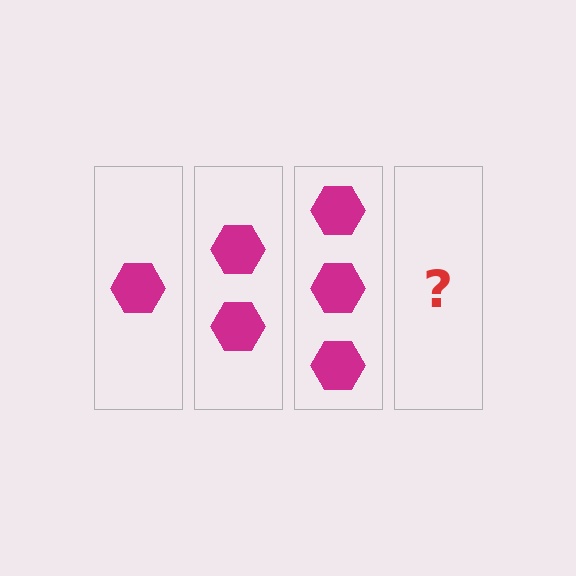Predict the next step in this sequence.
The next step is 4 hexagons.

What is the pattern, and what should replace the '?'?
The pattern is that each step adds one more hexagon. The '?' should be 4 hexagons.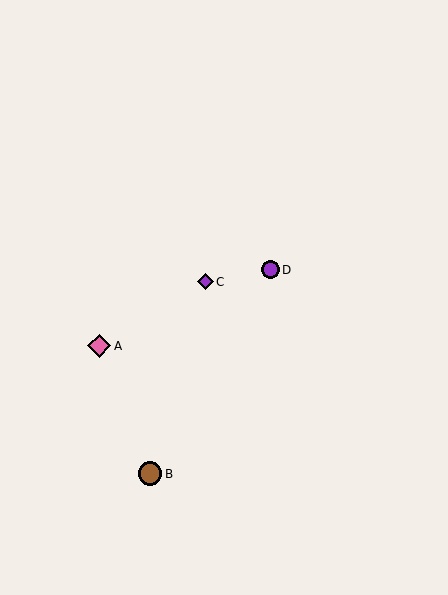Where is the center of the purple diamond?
The center of the purple diamond is at (205, 282).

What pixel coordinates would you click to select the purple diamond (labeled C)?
Click at (205, 282) to select the purple diamond C.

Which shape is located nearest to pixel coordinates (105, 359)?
The pink diamond (labeled A) at (99, 346) is nearest to that location.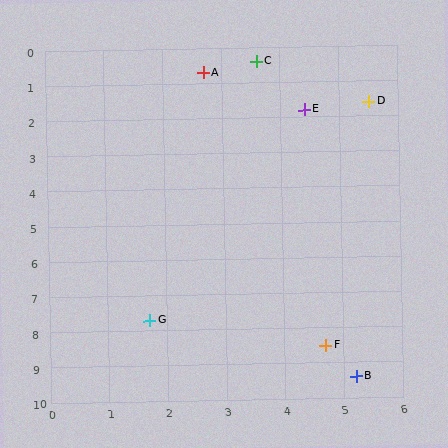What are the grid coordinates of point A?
Point A is at approximately (2.7, 0.7).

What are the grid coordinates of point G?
Point G is at approximately (1.7, 7.7).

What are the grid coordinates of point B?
Point B is at approximately (5.2, 9.4).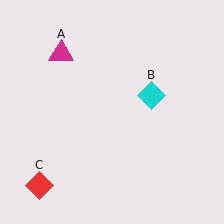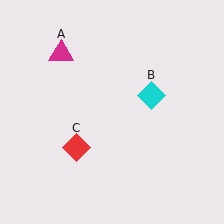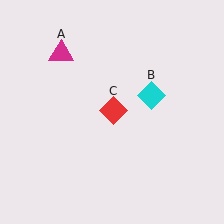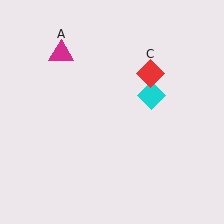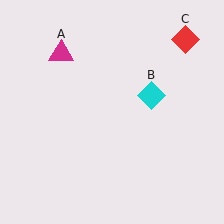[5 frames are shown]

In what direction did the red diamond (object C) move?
The red diamond (object C) moved up and to the right.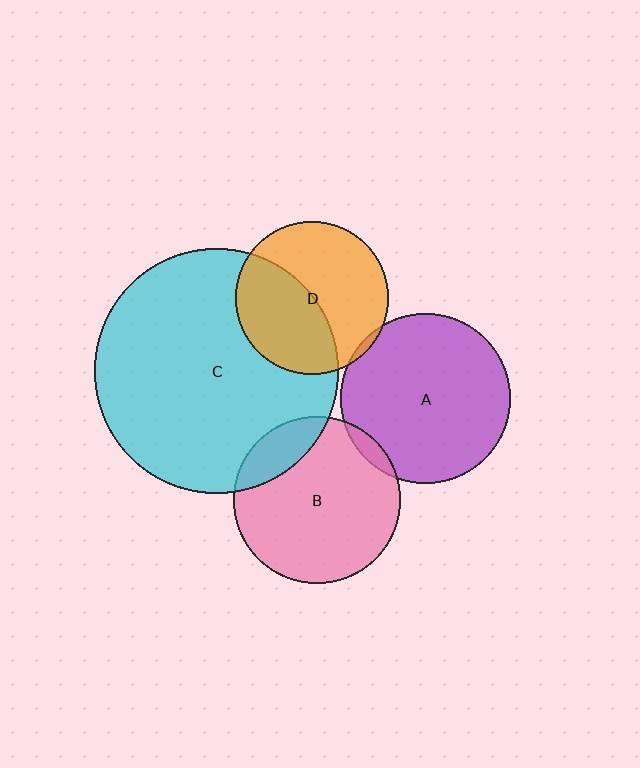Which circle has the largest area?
Circle C (cyan).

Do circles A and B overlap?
Yes.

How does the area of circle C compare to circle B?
Approximately 2.1 times.